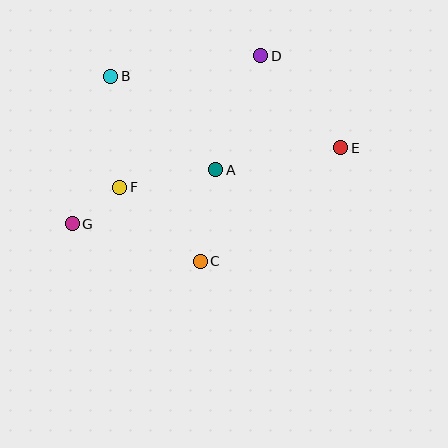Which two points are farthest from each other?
Points E and G are farthest from each other.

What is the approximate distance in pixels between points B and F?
The distance between B and F is approximately 111 pixels.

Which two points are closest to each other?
Points F and G are closest to each other.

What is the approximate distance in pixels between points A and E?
The distance between A and E is approximately 127 pixels.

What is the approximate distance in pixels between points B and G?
The distance between B and G is approximately 153 pixels.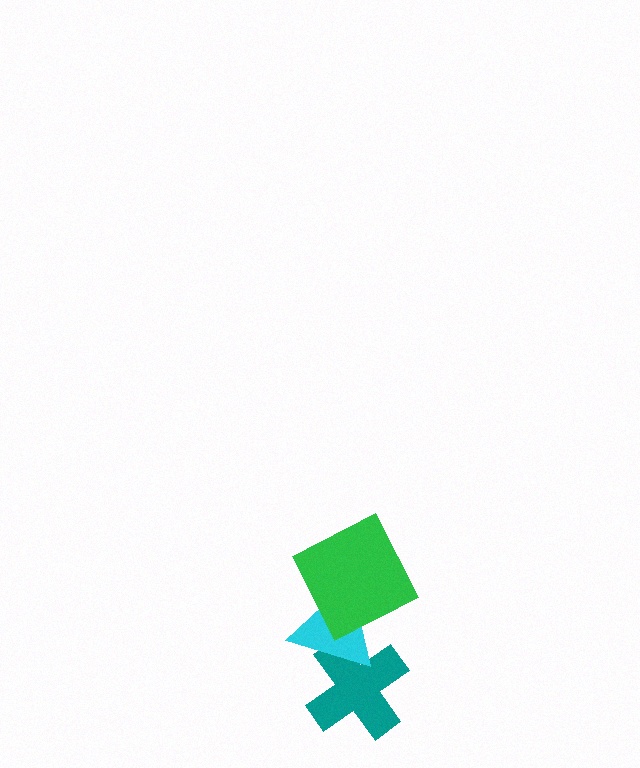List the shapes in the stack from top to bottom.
From top to bottom: the green square, the cyan triangle, the teal cross.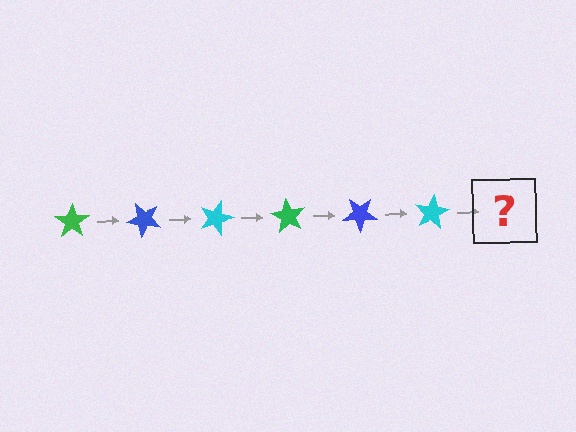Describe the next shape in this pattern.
It should be a green star, rotated 270 degrees from the start.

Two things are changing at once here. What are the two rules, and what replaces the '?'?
The two rules are that it rotates 45 degrees each step and the color cycles through green, blue, and cyan. The '?' should be a green star, rotated 270 degrees from the start.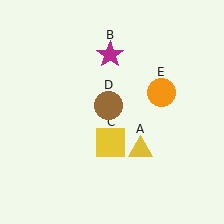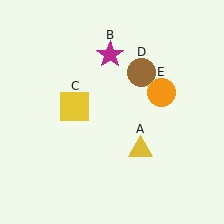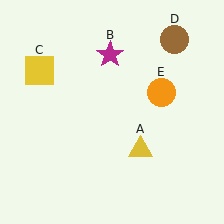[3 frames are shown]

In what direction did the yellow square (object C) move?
The yellow square (object C) moved up and to the left.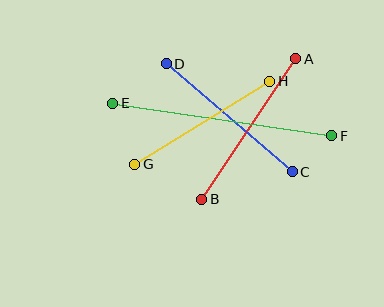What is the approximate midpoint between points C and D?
The midpoint is at approximately (229, 118) pixels.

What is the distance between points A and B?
The distance is approximately 169 pixels.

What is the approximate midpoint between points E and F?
The midpoint is at approximately (222, 119) pixels.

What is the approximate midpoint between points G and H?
The midpoint is at approximately (202, 123) pixels.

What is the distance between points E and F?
The distance is approximately 221 pixels.